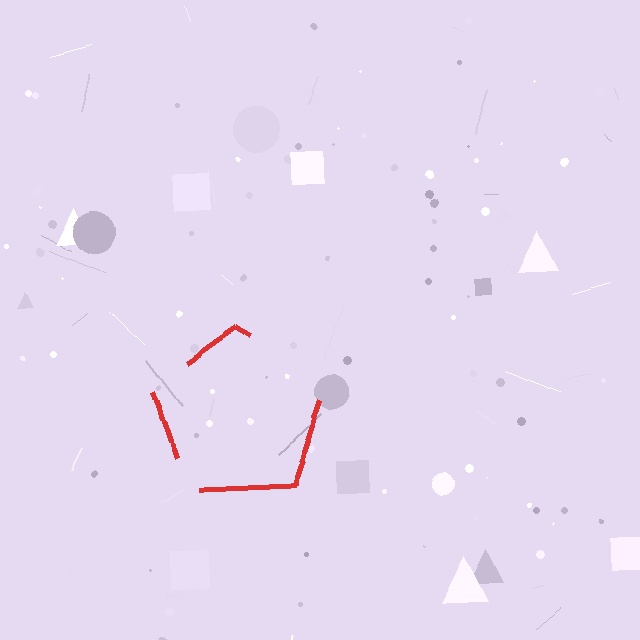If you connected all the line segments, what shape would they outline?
They would outline a pentagon.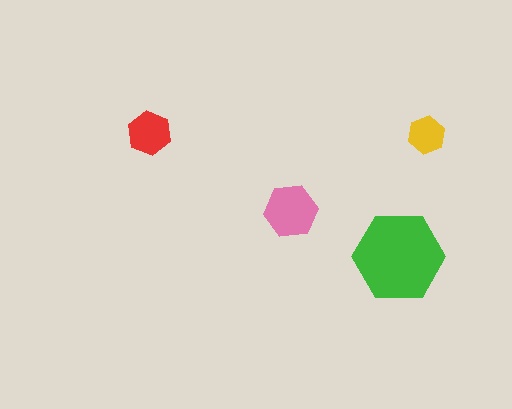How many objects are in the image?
There are 4 objects in the image.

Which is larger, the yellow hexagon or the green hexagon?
The green one.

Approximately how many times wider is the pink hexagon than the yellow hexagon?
About 1.5 times wider.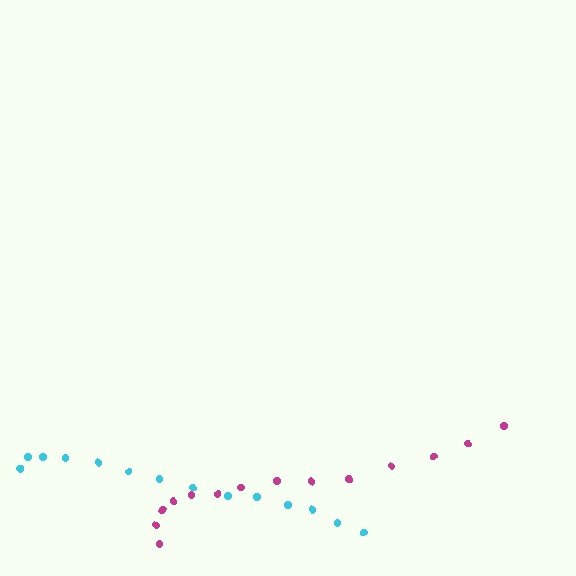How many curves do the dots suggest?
There are 2 distinct paths.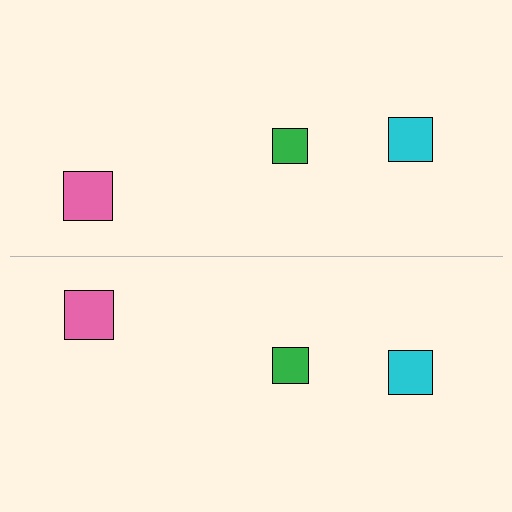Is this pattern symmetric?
Yes, this pattern has bilateral (reflection) symmetry.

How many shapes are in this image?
There are 6 shapes in this image.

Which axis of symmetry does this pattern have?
The pattern has a horizontal axis of symmetry running through the center of the image.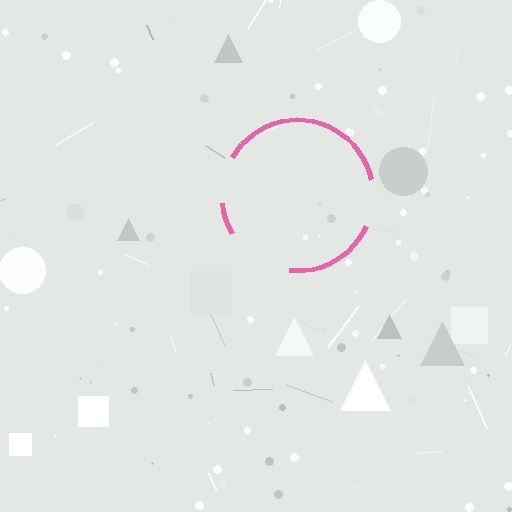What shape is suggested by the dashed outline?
The dashed outline suggests a circle.